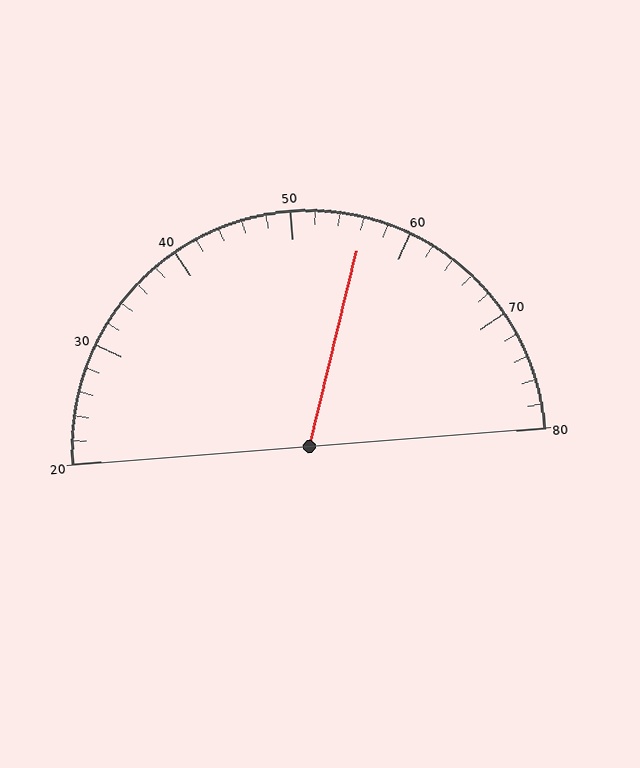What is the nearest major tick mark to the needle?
The nearest major tick mark is 60.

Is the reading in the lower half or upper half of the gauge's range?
The reading is in the upper half of the range (20 to 80).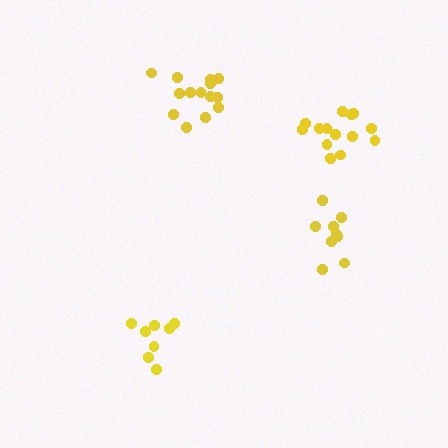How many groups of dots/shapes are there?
There are 4 groups.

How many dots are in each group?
Group 1: 9 dots, Group 2: 8 dots, Group 3: 14 dots, Group 4: 14 dots (45 total).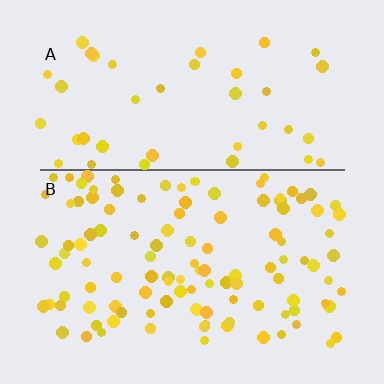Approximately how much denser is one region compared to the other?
Approximately 2.6× — region B over region A.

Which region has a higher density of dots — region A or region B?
B (the bottom).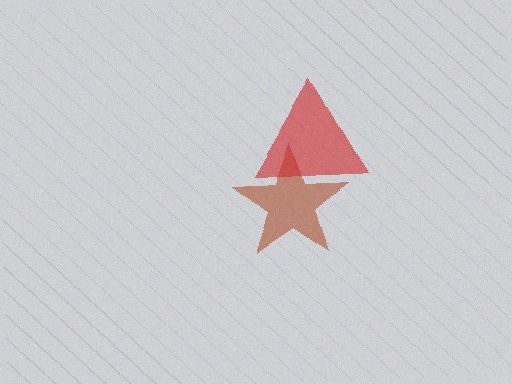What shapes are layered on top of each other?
The layered shapes are: a brown star, a red triangle.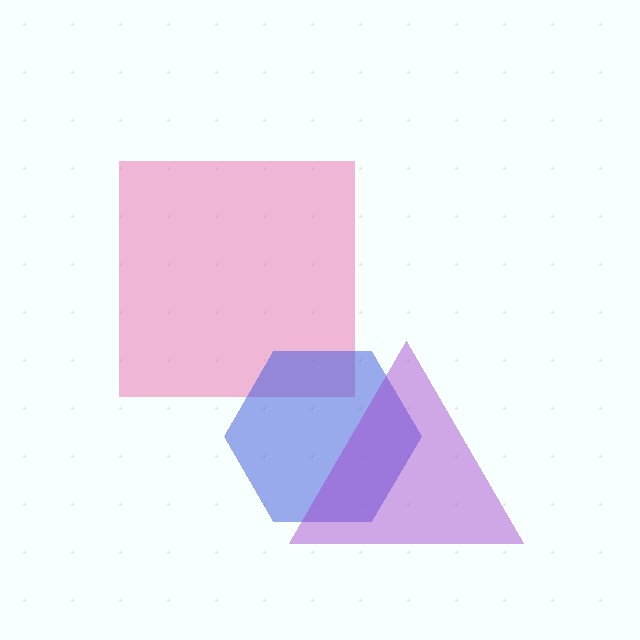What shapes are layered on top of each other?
The layered shapes are: a pink square, a blue hexagon, a purple triangle.